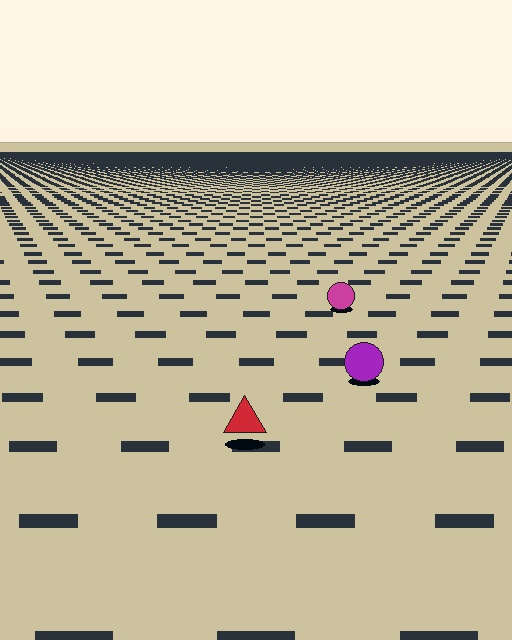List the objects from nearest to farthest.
From nearest to farthest: the red triangle, the purple circle, the magenta circle.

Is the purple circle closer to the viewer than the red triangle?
No. The red triangle is closer — you can tell from the texture gradient: the ground texture is coarser near it.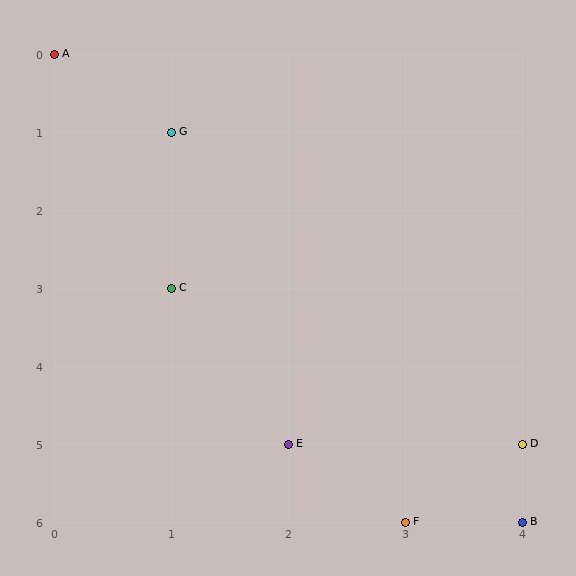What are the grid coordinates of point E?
Point E is at grid coordinates (2, 5).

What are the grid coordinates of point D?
Point D is at grid coordinates (4, 5).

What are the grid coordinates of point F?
Point F is at grid coordinates (3, 6).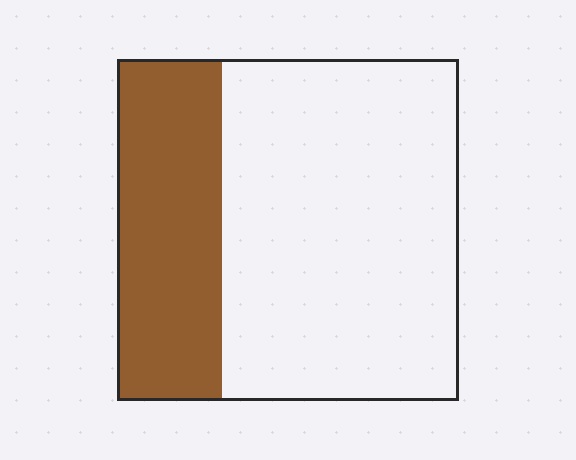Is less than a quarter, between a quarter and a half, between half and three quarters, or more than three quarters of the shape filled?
Between a quarter and a half.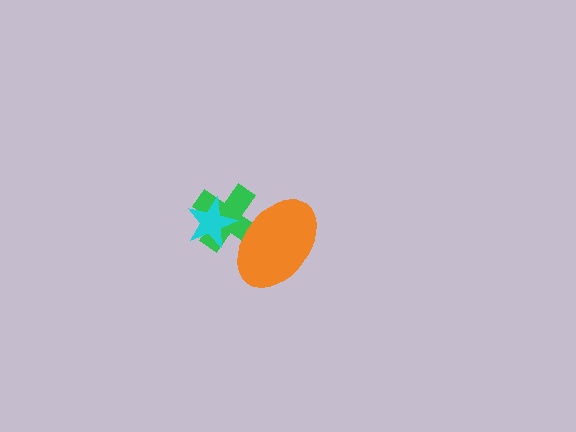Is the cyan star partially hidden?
Yes, it is partially covered by another shape.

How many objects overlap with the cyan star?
2 objects overlap with the cyan star.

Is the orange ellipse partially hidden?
No, no other shape covers it.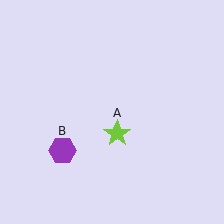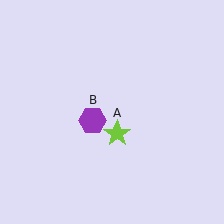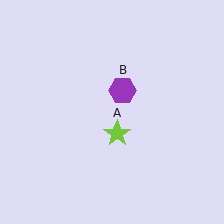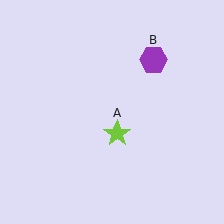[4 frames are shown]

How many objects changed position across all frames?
1 object changed position: purple hexagon (object B).